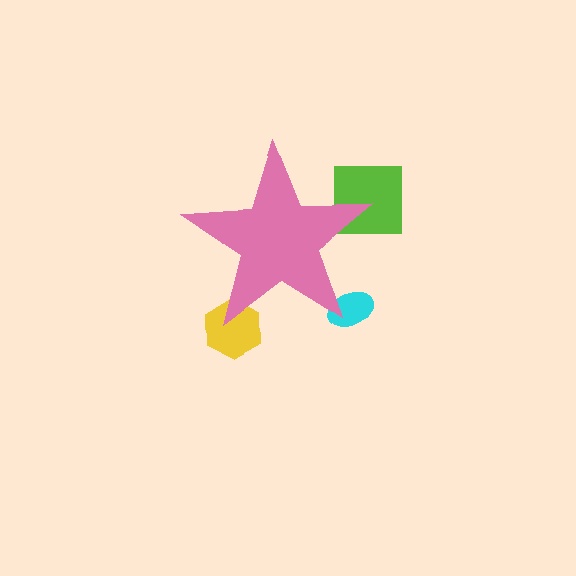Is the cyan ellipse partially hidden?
Yes, the cyan ellipse is partially hidden behind the pink star.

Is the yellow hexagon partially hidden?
Yes, the yellow hexagon is partially hidden behind the pink star.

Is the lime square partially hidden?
Yes, the lime square is partially hidden behind the pink star.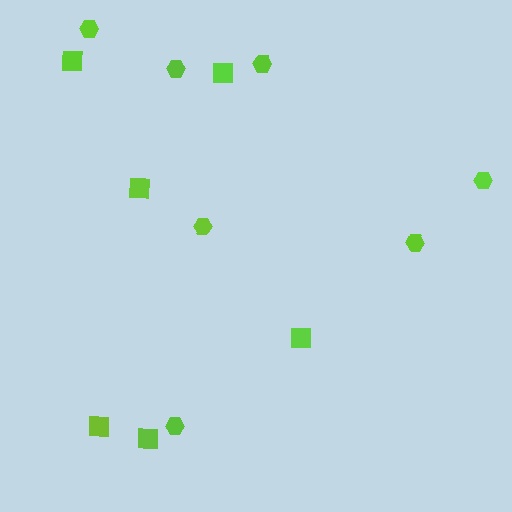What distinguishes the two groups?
There are 2 groups: one group of hexagons (7) and one group of squares (6).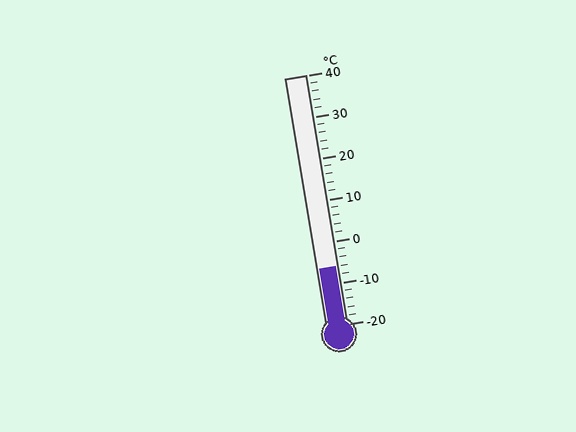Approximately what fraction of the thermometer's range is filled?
The thermometer is filled to approximately 25% of its range.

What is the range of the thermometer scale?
The thermometer scale ranges from -20°C to 40°C.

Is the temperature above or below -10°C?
The temperature is above -10°C.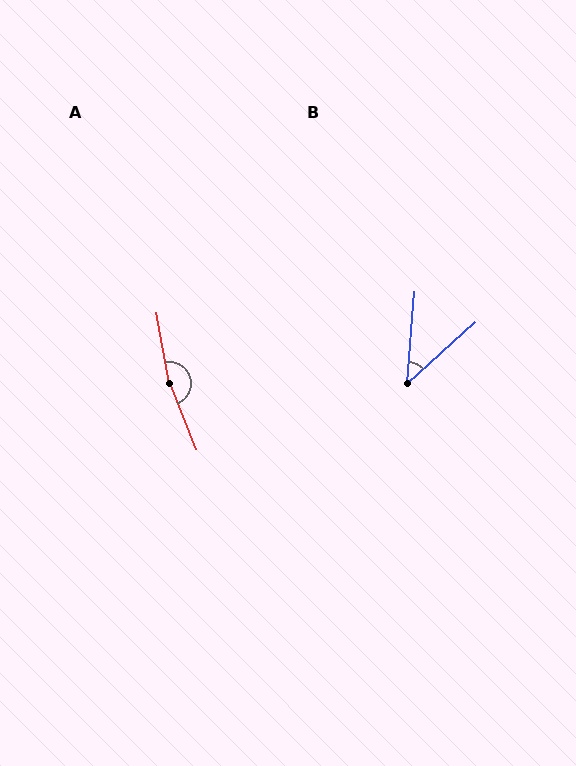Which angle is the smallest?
B, at approximately 43 degrees.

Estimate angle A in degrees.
Approximately 168 degrees.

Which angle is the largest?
A, at approximately 168 degrees.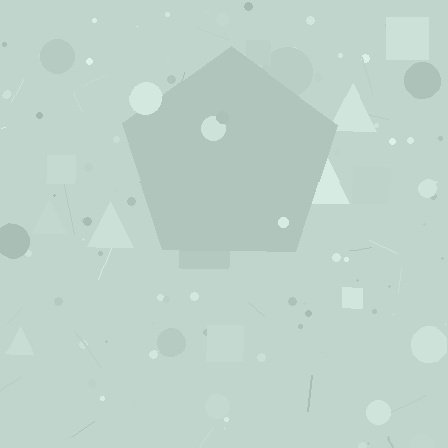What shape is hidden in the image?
A pentagon is hidden in the image.